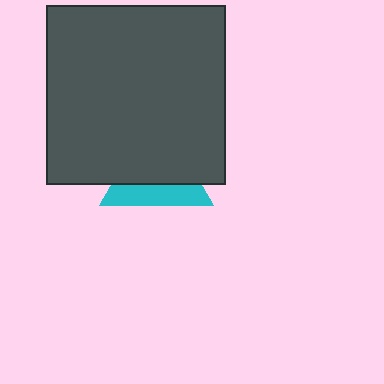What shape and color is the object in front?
The object in front is a dark gray square.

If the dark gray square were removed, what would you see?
You would see the complete cyan triangle.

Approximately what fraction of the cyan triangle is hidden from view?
Roughly 64% of the cyan triangle is hidden behind the dark gray square.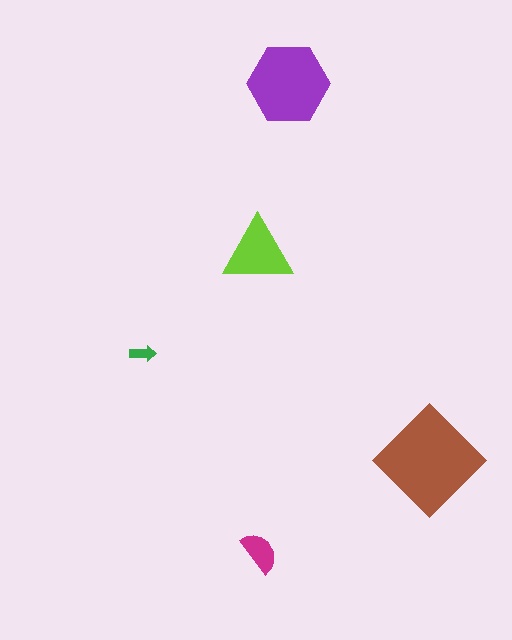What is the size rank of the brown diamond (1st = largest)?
1st.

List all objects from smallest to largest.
The green arrow, the magenta semicircle, the lime triangle, the purple hexagon, the brown diamond.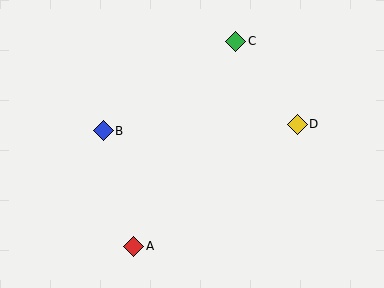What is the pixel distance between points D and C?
The distance between D and C is 103 pixels.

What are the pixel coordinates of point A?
Point A is at (134, 246).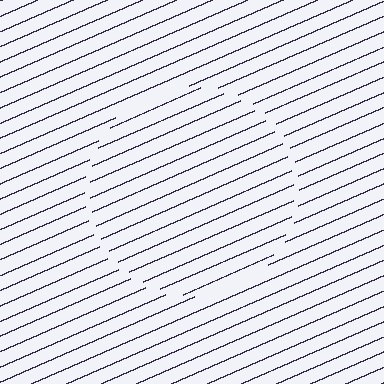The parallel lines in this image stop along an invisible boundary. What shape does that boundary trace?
An illusory circle. The interior of the shape contains the same grating, shifted by half a period — the contour is defined by the phase discontinuity where line-ends from the inner and outer gratings abut.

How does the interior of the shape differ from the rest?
The interior of the shape contains the same grating, shifted by half a period — the contour is defined by the phase discontinuity where line-ends from the inner and outer gratings abut.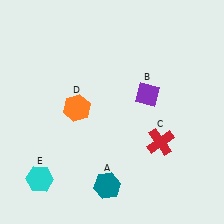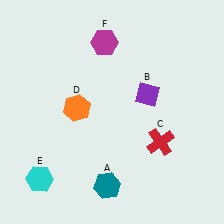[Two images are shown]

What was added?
A magenta hexagon (F) was added in Image 2.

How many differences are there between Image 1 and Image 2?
There is 1 difference between the two images.